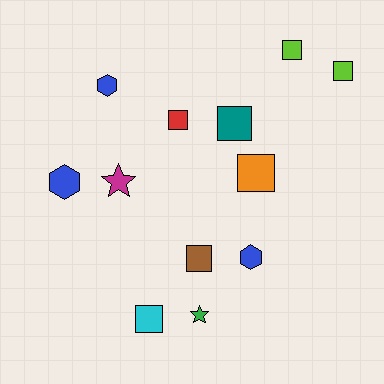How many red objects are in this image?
There is 1 red object.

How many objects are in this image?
There are 12 objects.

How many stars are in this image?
There are 2 stars.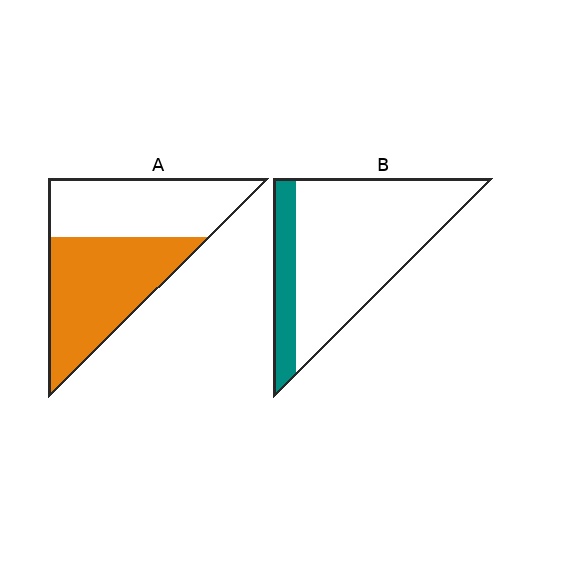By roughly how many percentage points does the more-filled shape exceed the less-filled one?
By roughly 35 percentage points (A over B).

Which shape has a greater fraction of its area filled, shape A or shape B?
Shape A.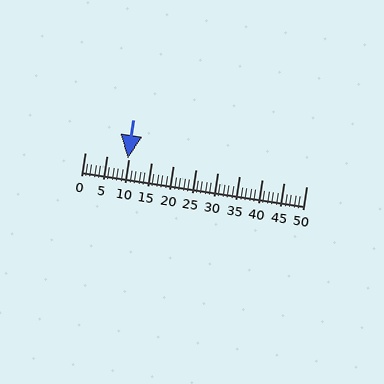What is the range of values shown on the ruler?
The ruler shows values from 0 to 50.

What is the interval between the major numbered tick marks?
The major tick marks are spaced 5 units apart.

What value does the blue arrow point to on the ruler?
The blue arrow points to approximately 10.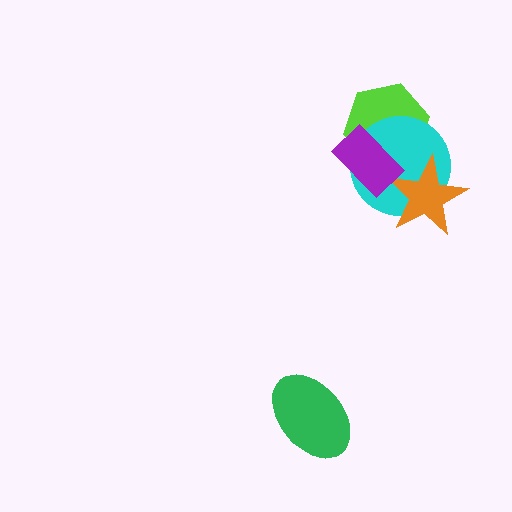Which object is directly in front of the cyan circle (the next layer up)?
The orange star is directly in front of the cyan circle.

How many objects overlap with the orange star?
1 object overlaps with the orange star.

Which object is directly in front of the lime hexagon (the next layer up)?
The cyan circle is directly in front of the lime hexagon.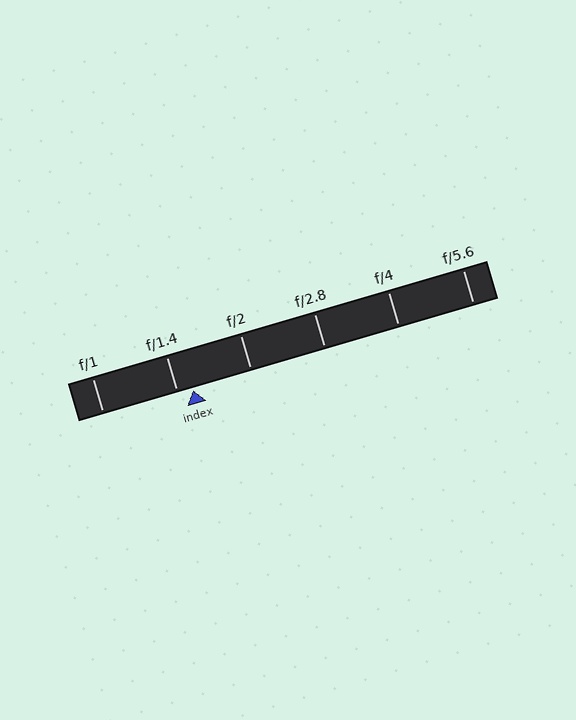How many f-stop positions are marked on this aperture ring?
There are 6 f-stop positions marked.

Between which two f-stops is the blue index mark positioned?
The index mark is between f/1.4 and f/2.